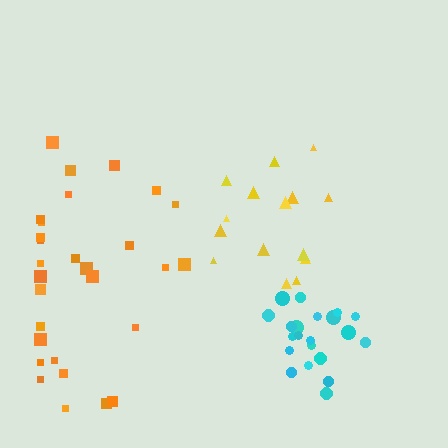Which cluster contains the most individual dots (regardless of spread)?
Orange (30).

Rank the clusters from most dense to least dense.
cyan, yellow, orange.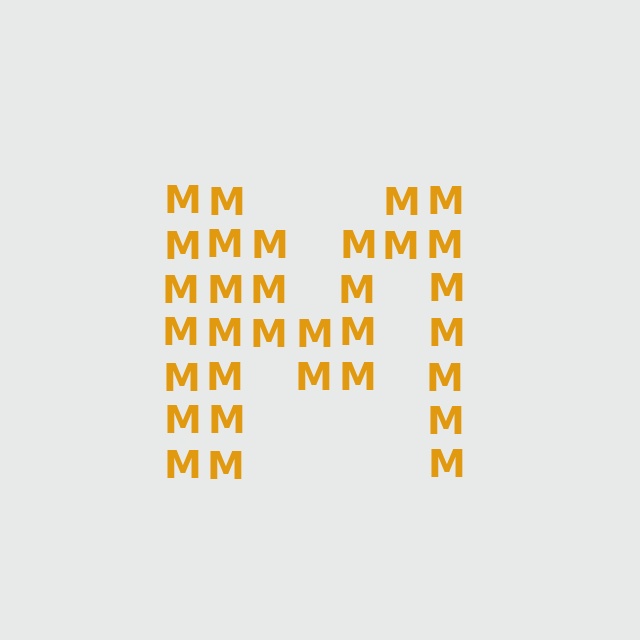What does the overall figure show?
The overall figure shows the letter M.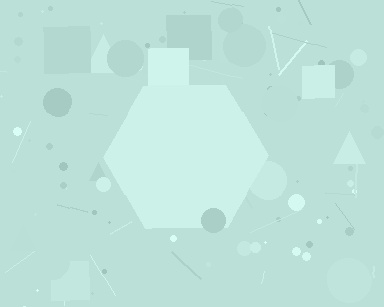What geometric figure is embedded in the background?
A hexagon is embedded in the background.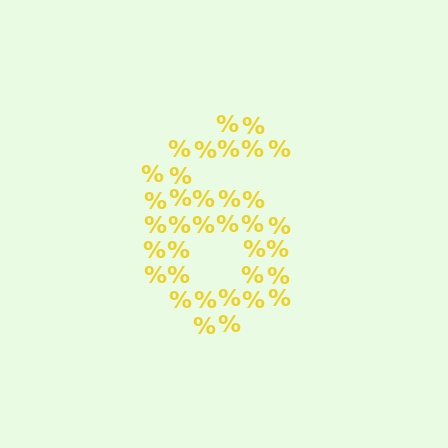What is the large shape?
The large shape is the digit 6.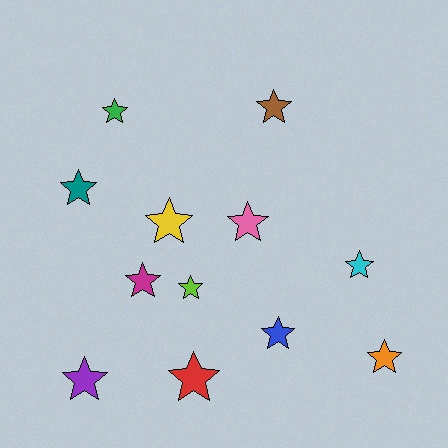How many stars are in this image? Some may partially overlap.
There are 12 stars.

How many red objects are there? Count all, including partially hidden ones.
There is 1 red object.